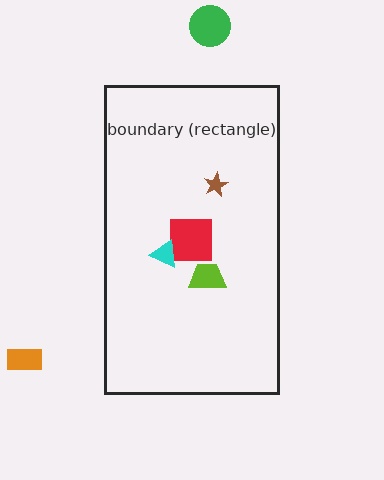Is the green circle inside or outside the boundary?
Outside.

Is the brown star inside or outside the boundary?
Inside.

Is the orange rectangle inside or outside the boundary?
Outside.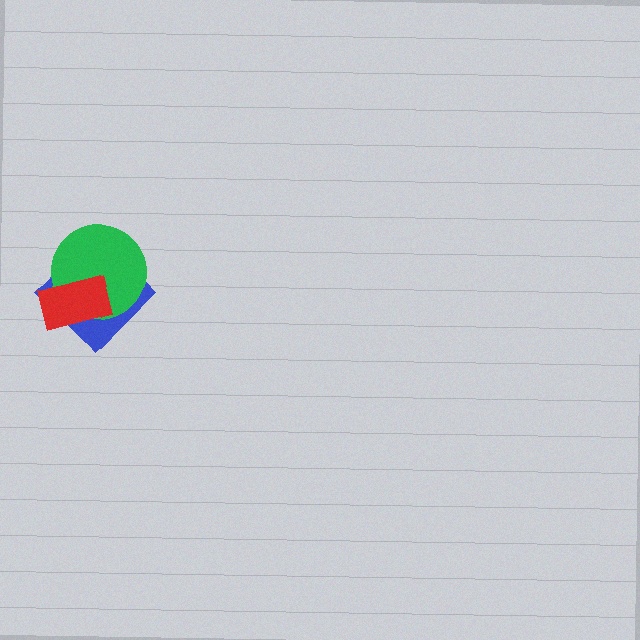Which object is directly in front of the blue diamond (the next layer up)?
The green circle is directly in front of the blue diamond.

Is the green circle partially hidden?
Yes, it is partially covered by another shape.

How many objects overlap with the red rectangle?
2 objects overlap with the red rectangle.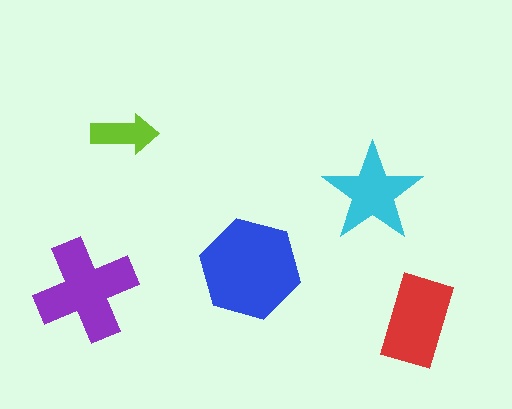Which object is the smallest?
The lime arrow.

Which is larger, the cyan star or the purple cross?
The purple cross.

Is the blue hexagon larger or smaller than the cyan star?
Larger.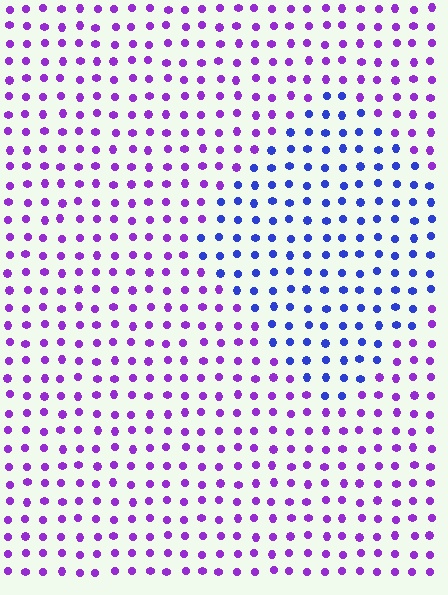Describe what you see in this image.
The image is filled with small purple elements in a uniform arrangement. A diamond-shaped region is visible where the elements are tinted to a slightly different hue, forming a subtle color boundary.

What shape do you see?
I see a diamond.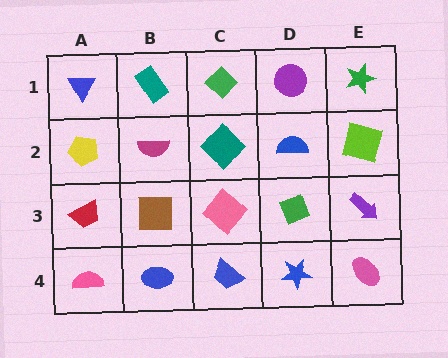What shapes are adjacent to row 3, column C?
A teal diamond (row 2, column C), a blue trapezoid (row 4, column C), a brown square (row 3, column B), a green diamond (row 3, column D).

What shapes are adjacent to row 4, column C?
A pink diamond (row 3, column C), a blue ellipse (row 4, column B), a blue star (row 4, column D).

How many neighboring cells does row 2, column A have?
3.